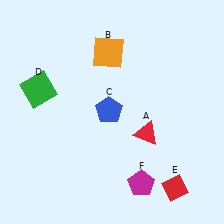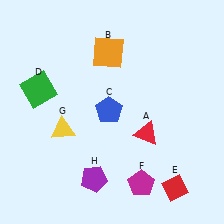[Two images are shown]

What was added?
A yellow triangle (G), a purple pentagon (H) were added in Image 2.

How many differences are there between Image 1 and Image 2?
There are 2 differences between the two images.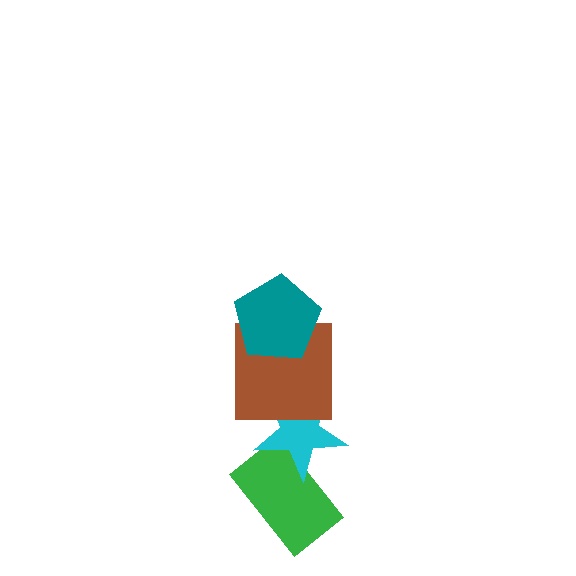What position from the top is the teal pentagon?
The teal pentagon is 1st from the top.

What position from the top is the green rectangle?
The green rectangle is 4th from the top.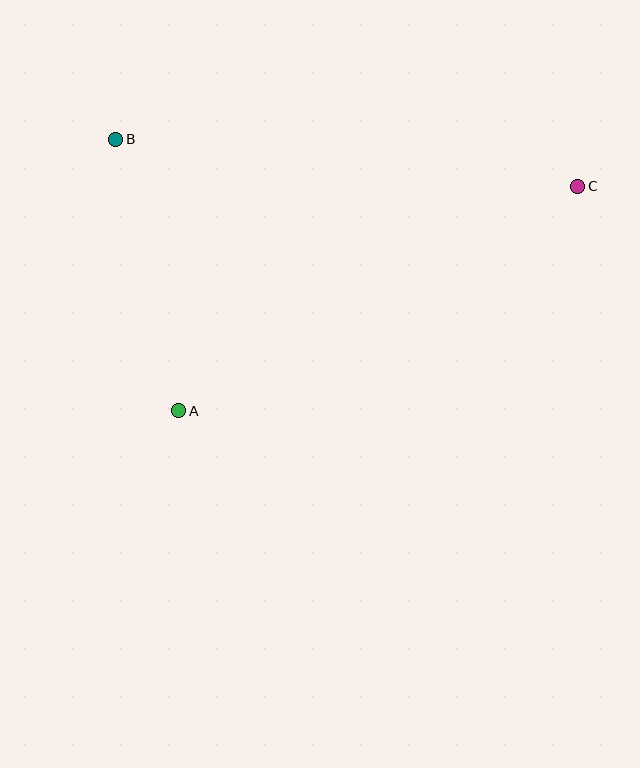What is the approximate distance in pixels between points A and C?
The distance between A and C is approximately 458 pixels.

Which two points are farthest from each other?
Points B and C are farthest from each other.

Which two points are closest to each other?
Points A and B are closest to each other.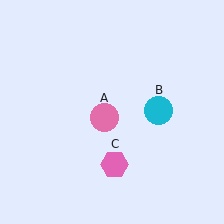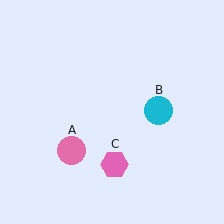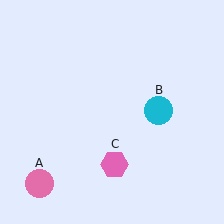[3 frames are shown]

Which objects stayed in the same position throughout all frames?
Cyan circle (object B) and pink hexagon (object C) remained stationary.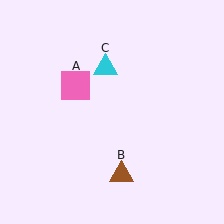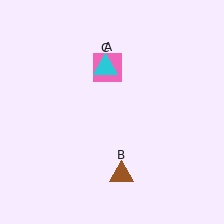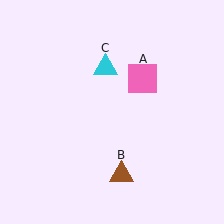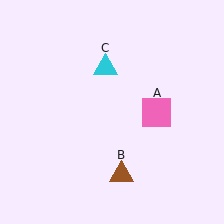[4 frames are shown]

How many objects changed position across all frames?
1 object changed position: pink square (object A).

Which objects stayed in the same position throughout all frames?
Brown triangle (object B) and cyan triangle (object C) remained stationary.